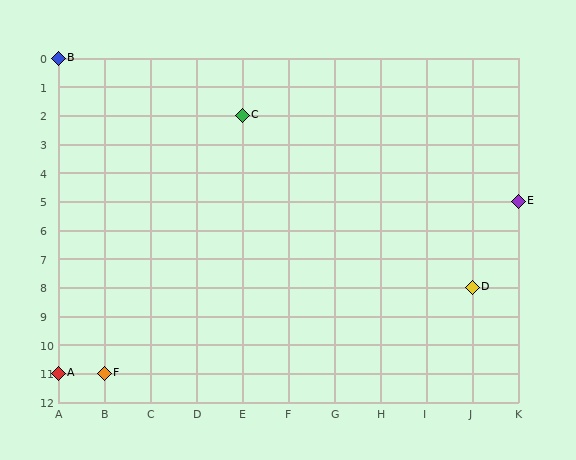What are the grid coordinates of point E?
Point E is at grid coordinates (K, 5).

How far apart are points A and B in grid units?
Points A and B are 11 rows apart.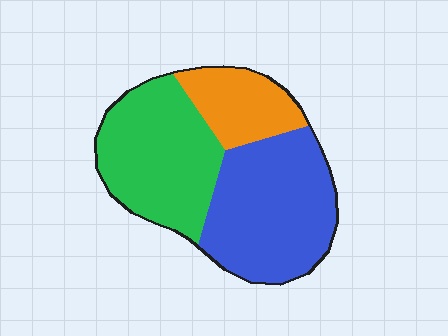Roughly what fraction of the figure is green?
Green takes up between a quarter and a half of the figure.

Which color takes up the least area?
Orange, at roughly 20%.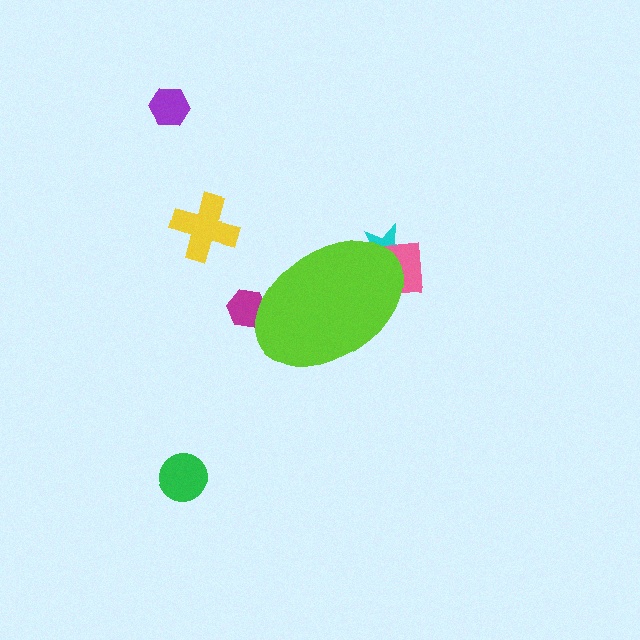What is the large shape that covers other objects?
A lime ellipse.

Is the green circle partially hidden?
No, the green circle is fully visible.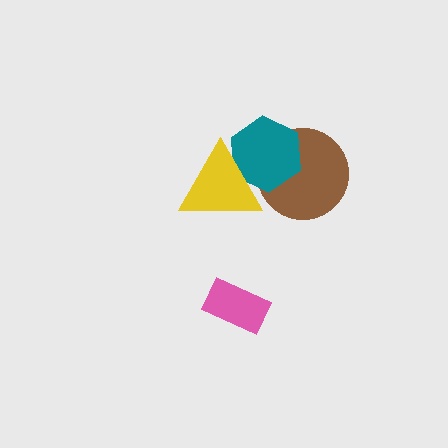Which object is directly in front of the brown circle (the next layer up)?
The teal hexagon is directly in front of the brown circle.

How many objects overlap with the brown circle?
2 objects overlap with the brown circle.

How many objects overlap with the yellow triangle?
2 objects overlap with the yellow triangle.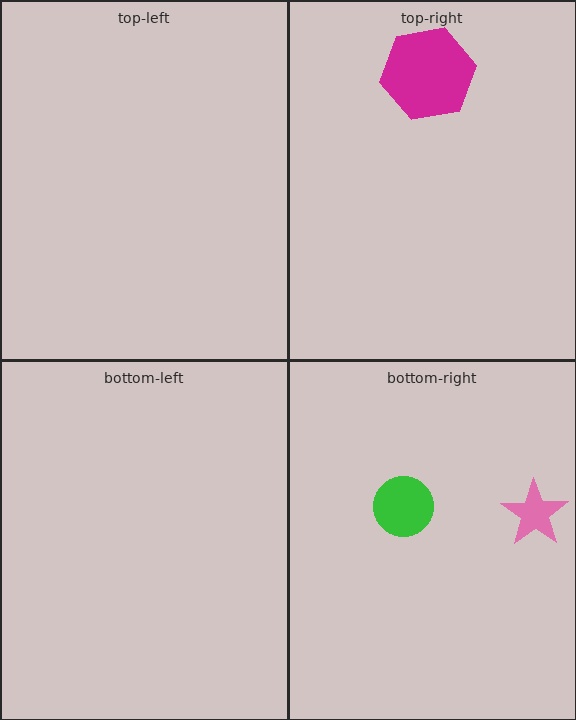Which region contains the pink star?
The bottom-right region.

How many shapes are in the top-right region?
1.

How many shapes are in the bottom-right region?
2.